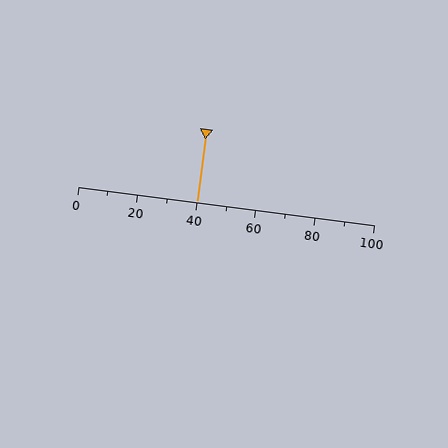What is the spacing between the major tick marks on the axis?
The major ticks are spaced 20 apart.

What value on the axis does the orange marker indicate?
The marker indicates approximately 40.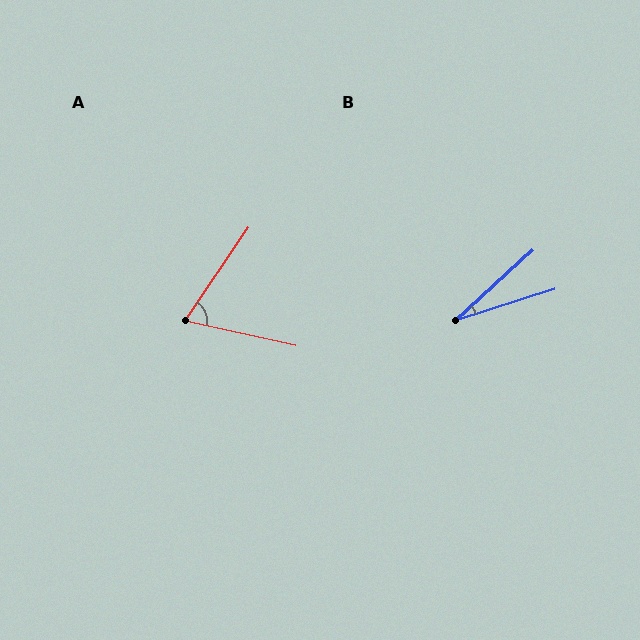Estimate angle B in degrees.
Approximately 25 degrees.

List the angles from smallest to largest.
B (25°), A (69°).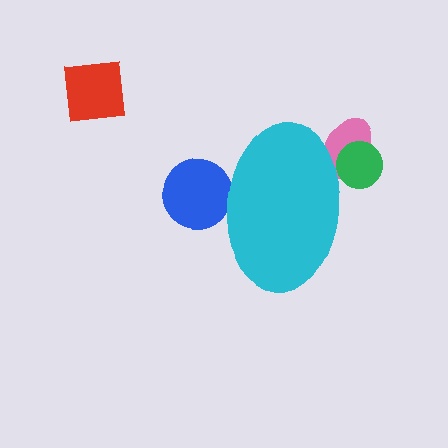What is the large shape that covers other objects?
A cyan ellipse.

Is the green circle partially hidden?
Yes, the green circle is partially hidden behind the cyan ellipse.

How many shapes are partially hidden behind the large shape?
3 shapes are partially hidden.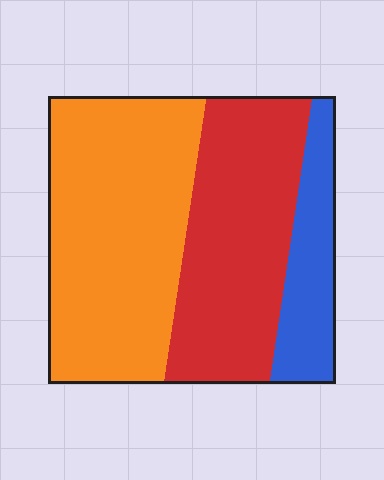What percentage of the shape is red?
Red takes up about three eighths (3/8) of the shape.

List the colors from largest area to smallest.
From largest to smallest: orange, red, blue.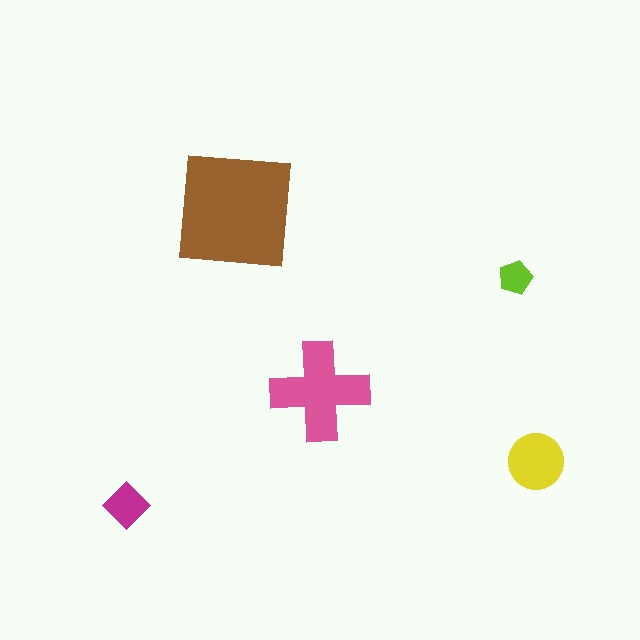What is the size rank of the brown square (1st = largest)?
1st.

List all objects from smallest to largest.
The lime pentagon, the magenta diamond, the yellow circle, the pink cross, the brown square.